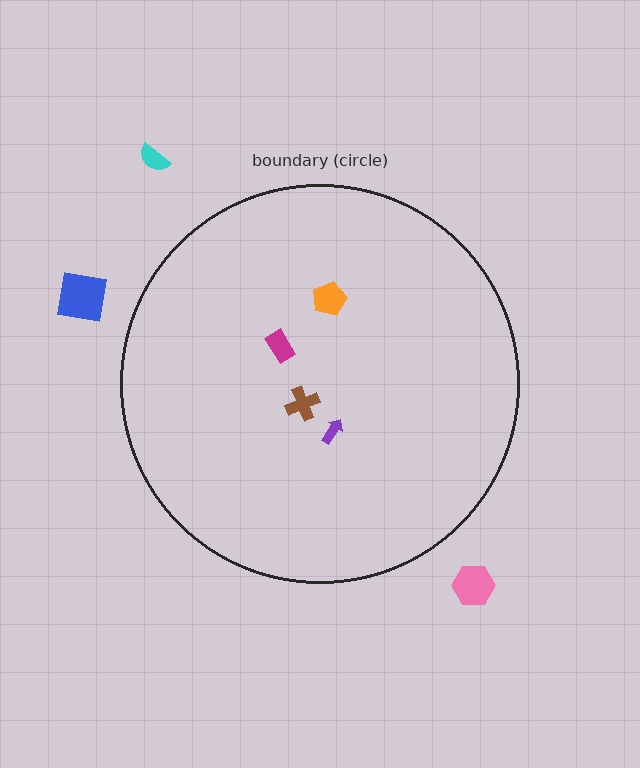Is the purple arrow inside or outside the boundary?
Inside.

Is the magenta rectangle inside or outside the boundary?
Inside.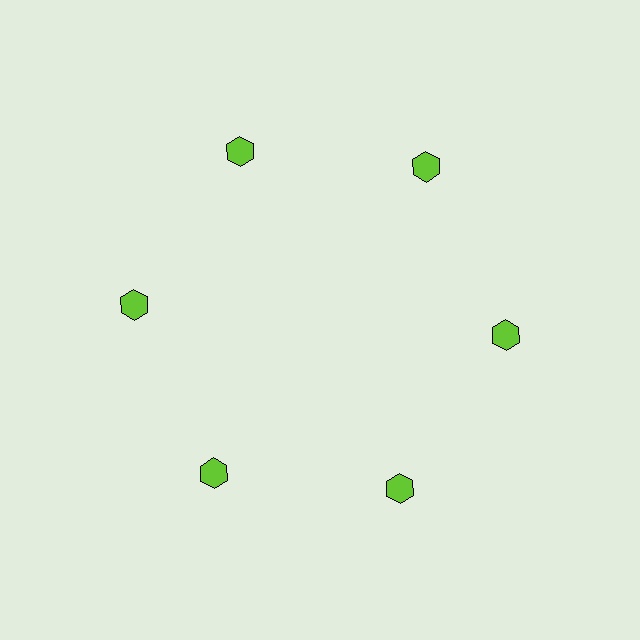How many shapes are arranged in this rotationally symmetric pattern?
There are 6 shapes, arranged in 6 groups of 1.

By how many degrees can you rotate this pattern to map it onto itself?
The pattern maps onto itself every 60 degrees of rotation.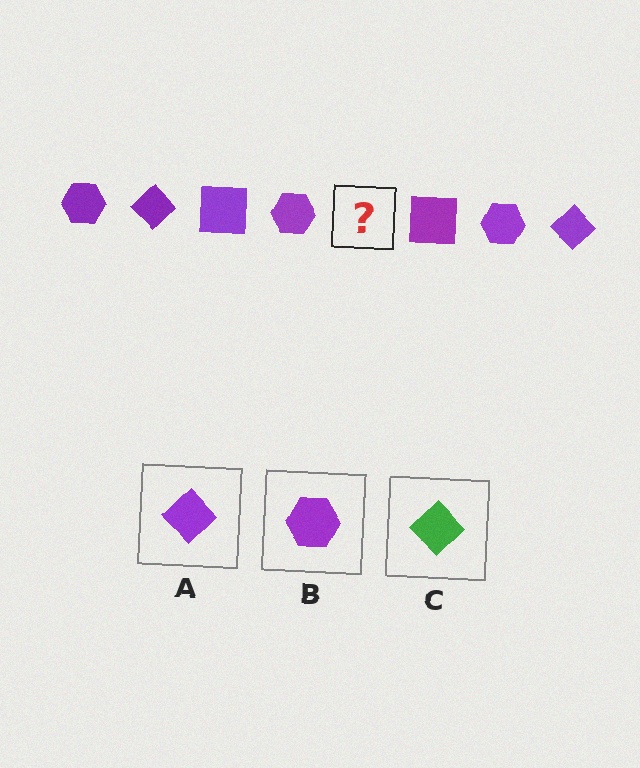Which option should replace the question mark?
Option A.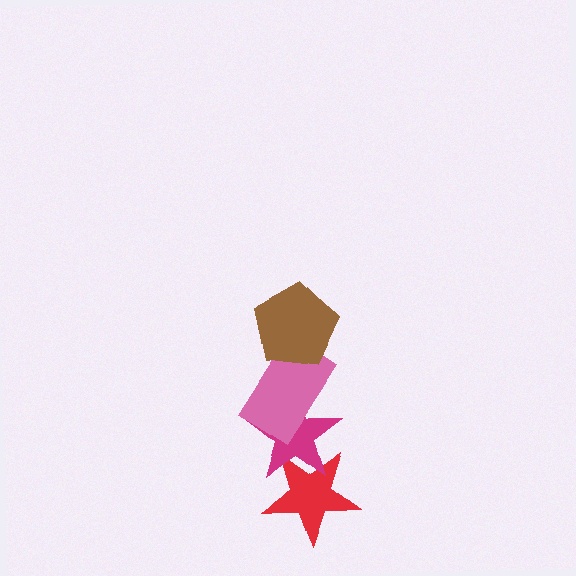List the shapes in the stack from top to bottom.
From top to bottom: the brown pentagon, the pink rectangle, the magenta star, the red star.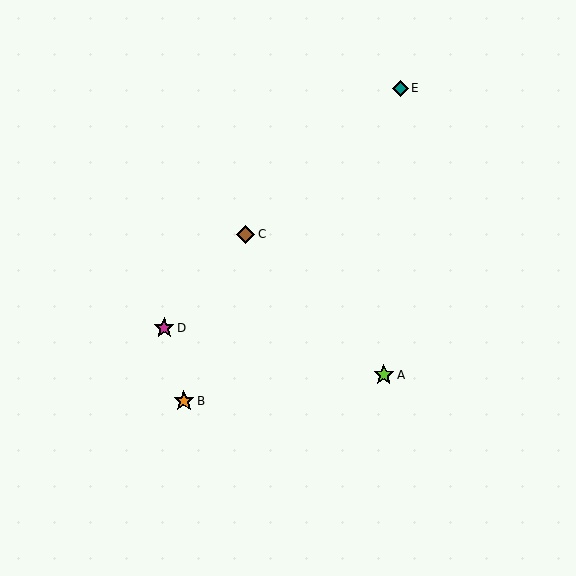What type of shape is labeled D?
Shape D is a magenta star.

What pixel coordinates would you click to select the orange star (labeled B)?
Click at (184, 401) to select the orange star B.